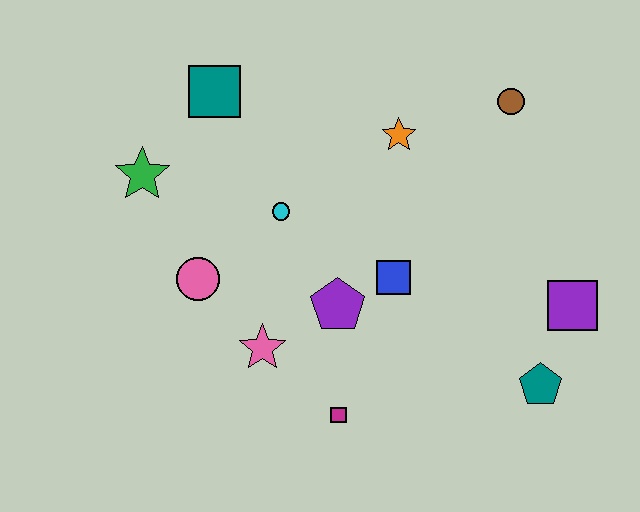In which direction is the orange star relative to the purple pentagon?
The orange star is above the purple pentagon.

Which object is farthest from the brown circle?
The green star is farthest from the brown circle.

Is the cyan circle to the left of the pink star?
No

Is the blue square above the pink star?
Yes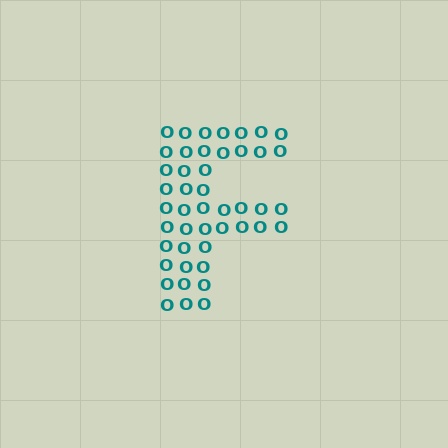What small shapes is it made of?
It is made of small letter O's.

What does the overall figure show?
The overall figure shows the letter F.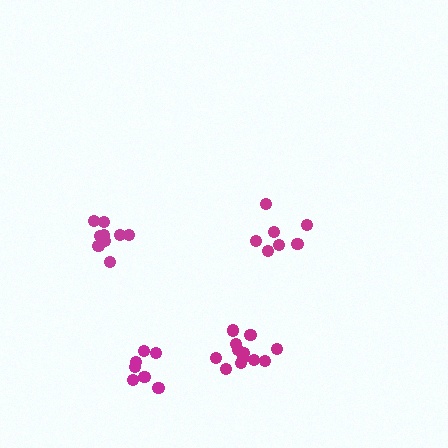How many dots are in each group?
Group 1: 9 dots, Group 2: 7 dots, Group 3: 12 dots, Group 4: 7 dots (35 total).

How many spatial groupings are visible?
There are 4 spatial groupings.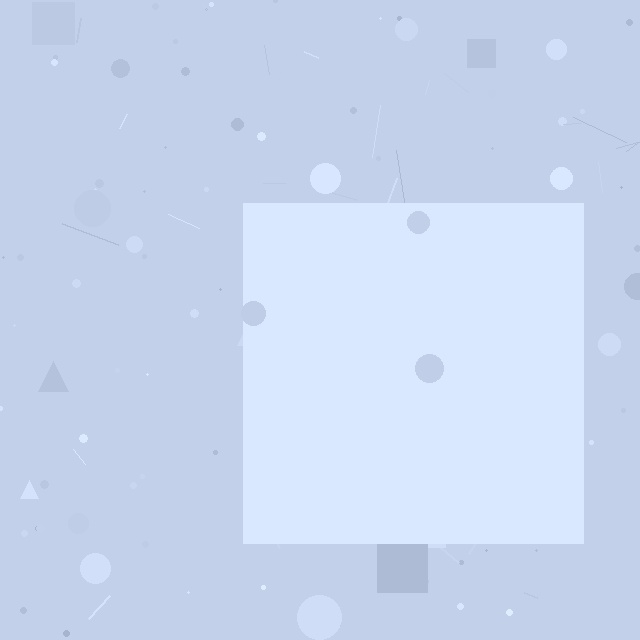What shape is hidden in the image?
A square is hidden in the image.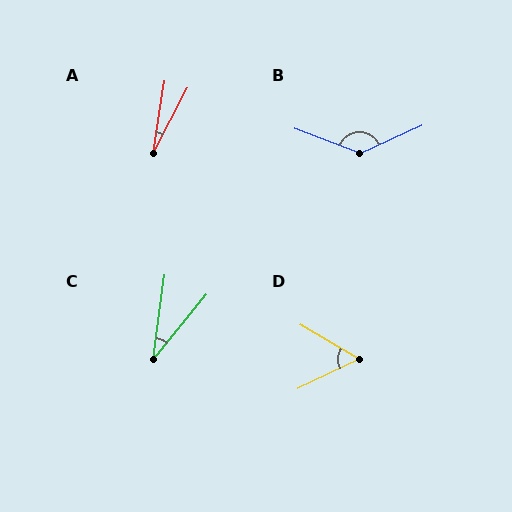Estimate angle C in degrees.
Approximately 31 degrees.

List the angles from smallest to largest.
A (19°), C (31°), D (57°), B (135°).